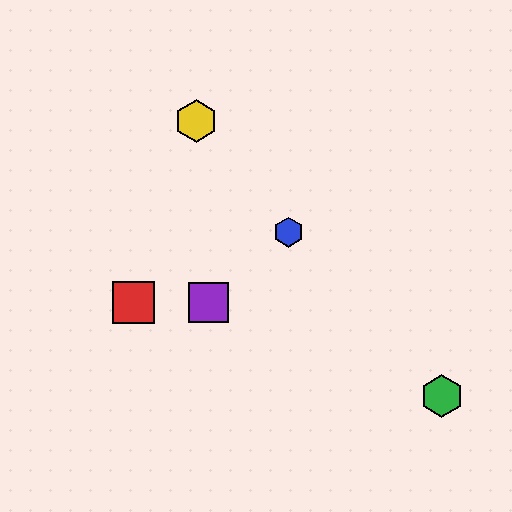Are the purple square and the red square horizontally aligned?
Yes, both are at y≈303.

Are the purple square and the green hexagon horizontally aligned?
No, the purple square is at y≈303 and the green hexagon is at y≈396.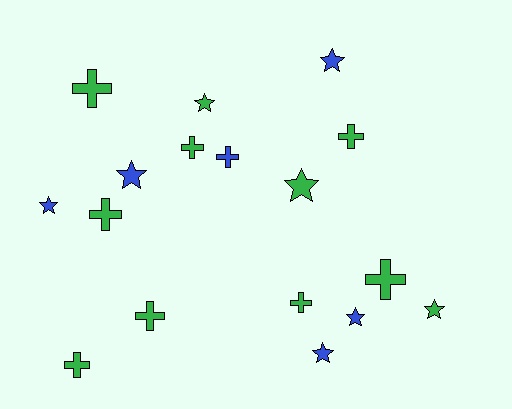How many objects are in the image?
There are 17 objects.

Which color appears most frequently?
Green, with 11 objects.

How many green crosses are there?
There are 8 green crosses.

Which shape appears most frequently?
Cross, with 9 objects.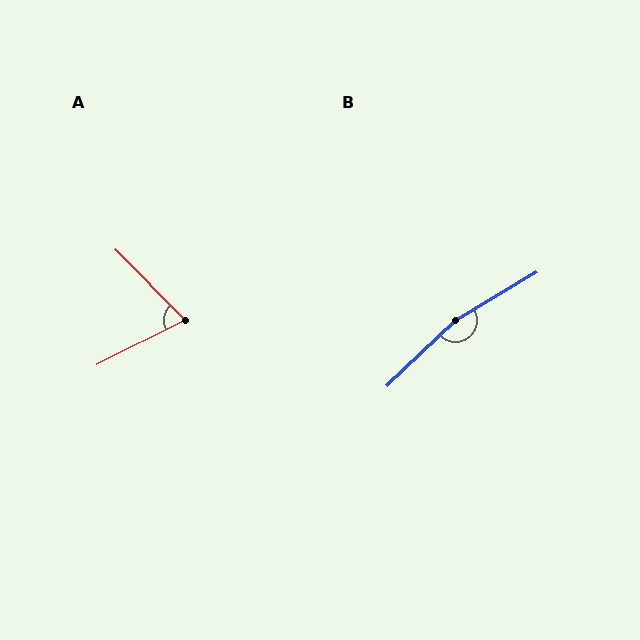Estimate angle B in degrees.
Approximately 167 degrees.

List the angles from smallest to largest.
A (72°), B (167°).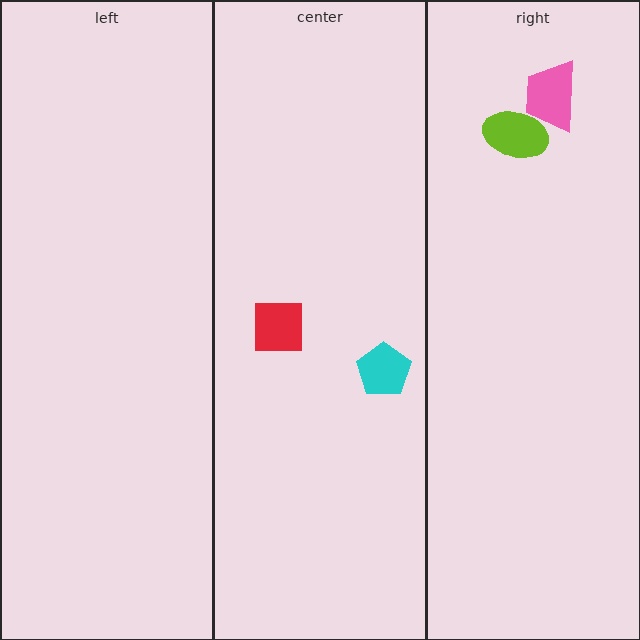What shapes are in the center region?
The red square, the cyan pentagon.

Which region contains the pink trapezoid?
The right region.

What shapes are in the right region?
The lime ellipse, the pink trapezoid.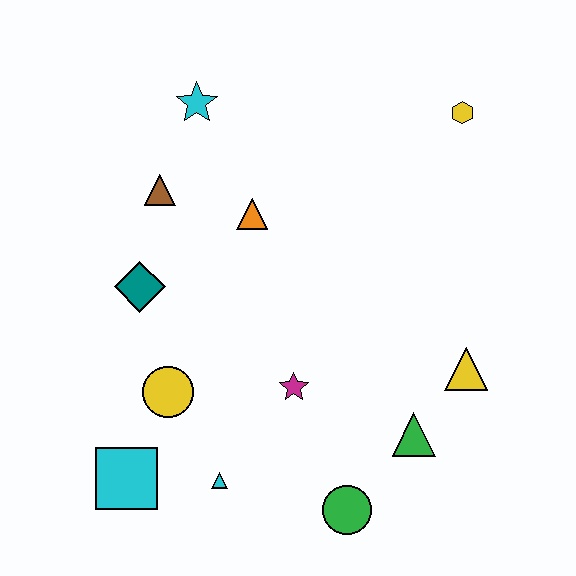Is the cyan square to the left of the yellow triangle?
Yes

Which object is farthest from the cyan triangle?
The yellow hexagon is farthest from the cyan triangle.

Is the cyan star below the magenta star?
No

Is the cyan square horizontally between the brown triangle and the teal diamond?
No